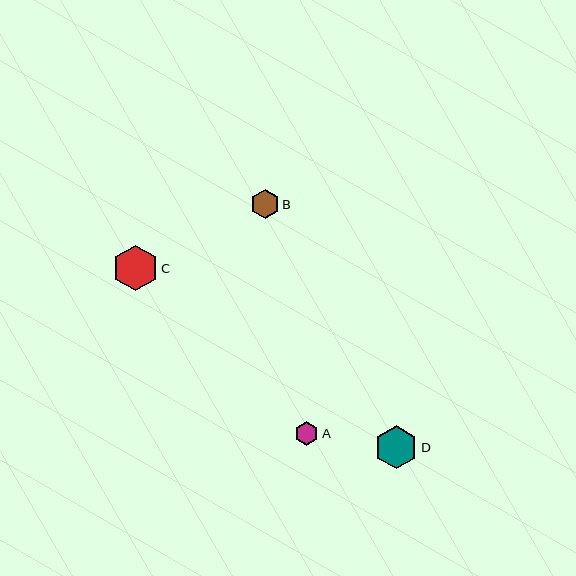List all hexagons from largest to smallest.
From largest to smallest: C, D, B, A.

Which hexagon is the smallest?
Hexagon A is the smallest with a size of approximately 23 pixels.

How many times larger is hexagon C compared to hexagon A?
Hexagon C is approximately 2.0 times the size of hexagon A.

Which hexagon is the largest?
Hexagon C is the largest with a size of approximately 46 pixels.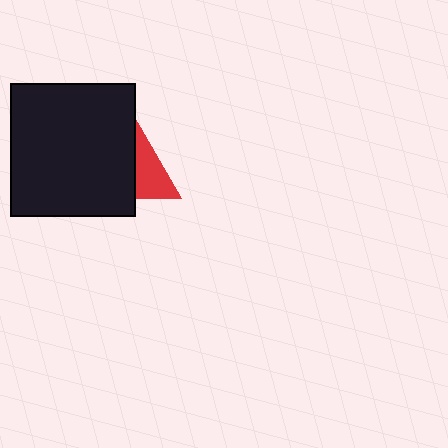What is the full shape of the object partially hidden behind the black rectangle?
The partially hidden object is a red triangle.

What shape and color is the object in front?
The object in front is a black rectangle.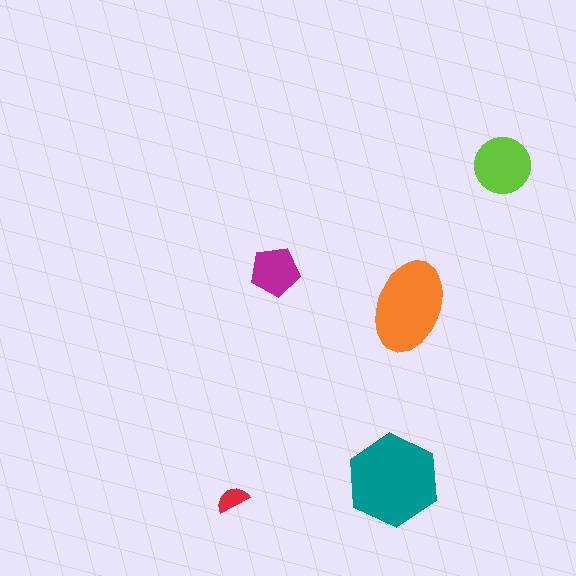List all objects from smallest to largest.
The red semicircle, the magenta pentagon, the lime circle, the orange ellipse, the teal hexagon.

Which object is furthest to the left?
The red semicircle is leftmost.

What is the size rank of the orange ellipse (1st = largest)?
2nd.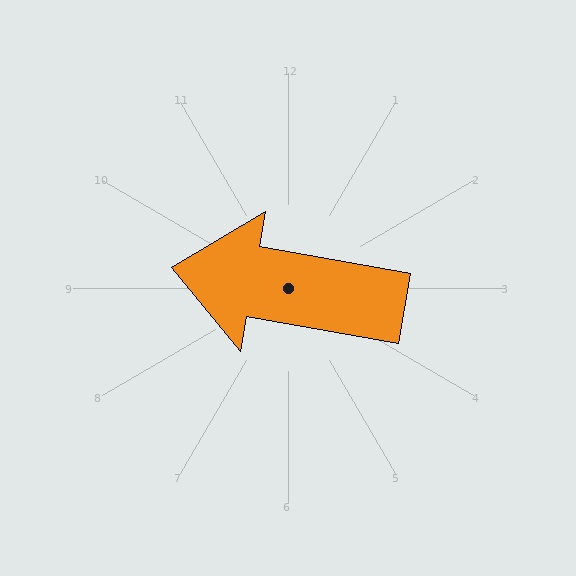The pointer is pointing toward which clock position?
Roughly 9 o'clock.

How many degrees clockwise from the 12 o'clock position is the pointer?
Approximately 280 degrees.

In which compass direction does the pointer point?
West.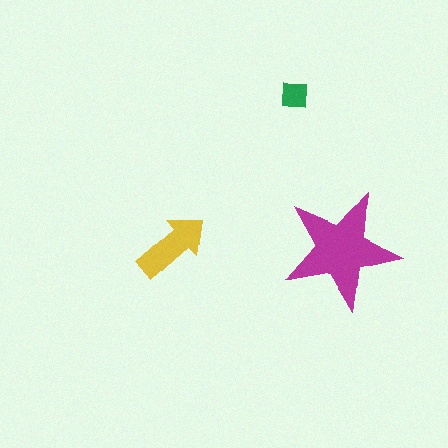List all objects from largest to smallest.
The magenta star, the yellow arrow, the green square.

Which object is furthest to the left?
The yellow arrow is leftmost.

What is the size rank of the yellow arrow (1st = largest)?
2nd.